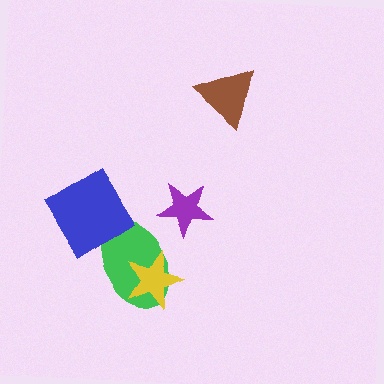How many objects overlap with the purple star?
0 objects overlap with the purple star.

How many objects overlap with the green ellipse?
2 objects overlap with the green ellipse.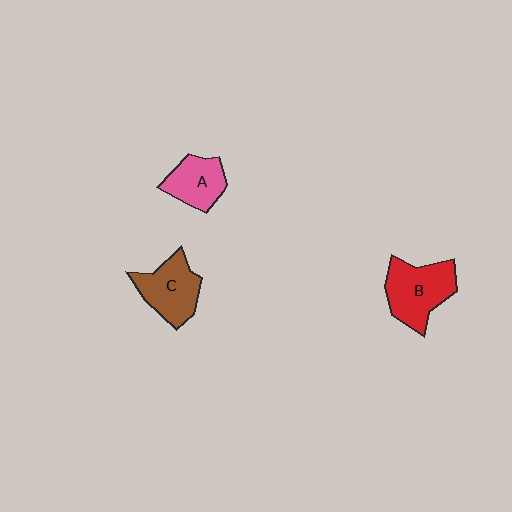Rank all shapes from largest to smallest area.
From largest to smallest: B (red), C (brown), A (pink).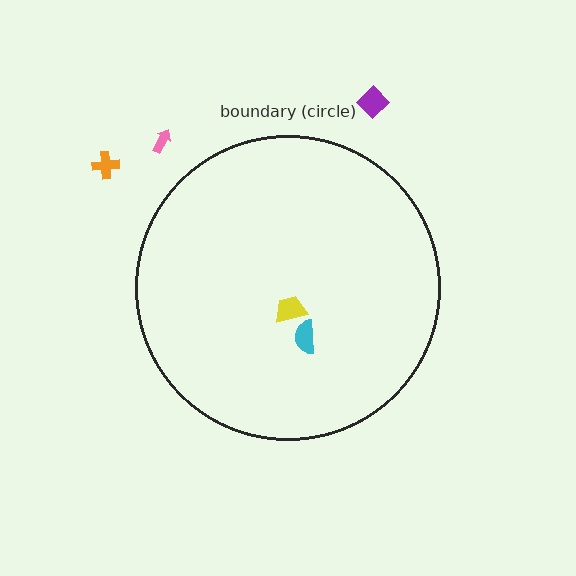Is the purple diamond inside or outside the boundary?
Outside.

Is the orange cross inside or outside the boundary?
Outside.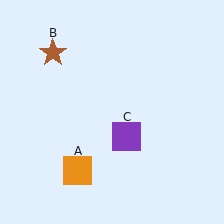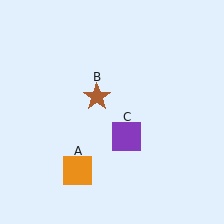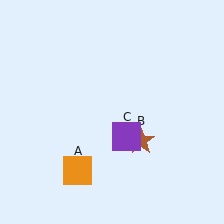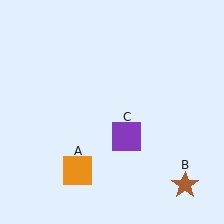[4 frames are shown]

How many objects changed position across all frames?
1 object changed position: brown star (object B).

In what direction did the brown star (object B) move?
The brown star (object B) moved down and to the right.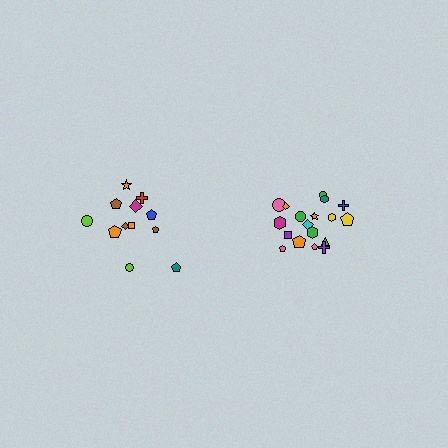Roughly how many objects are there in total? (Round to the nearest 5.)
Roughly 30 objects in total.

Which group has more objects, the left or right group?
The right group.